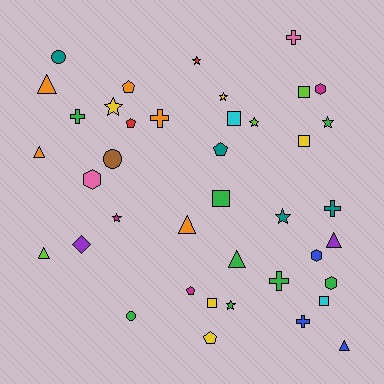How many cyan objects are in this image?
There are 2 cyan objects.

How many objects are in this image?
There are 40 objects.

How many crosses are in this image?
There are 6 crosses.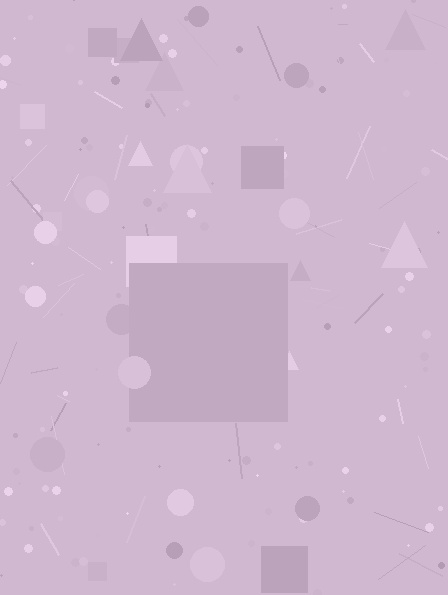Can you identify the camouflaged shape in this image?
The camouflaged shape is a square.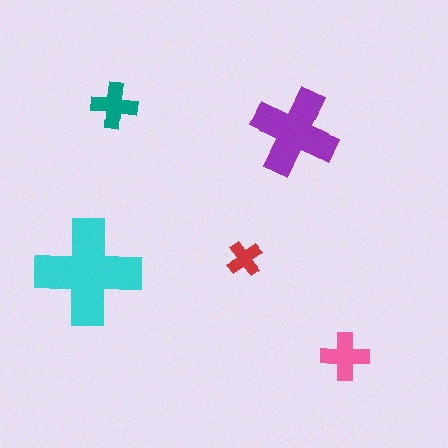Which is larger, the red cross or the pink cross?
The pink one.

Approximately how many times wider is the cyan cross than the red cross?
About 3 times wider.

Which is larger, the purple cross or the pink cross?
The purple one.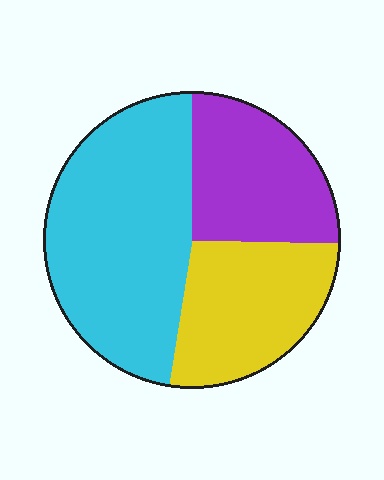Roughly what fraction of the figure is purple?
Purple takes up between a sixth and a third of the figure.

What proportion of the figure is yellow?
Yellow covers around 25% of the figure.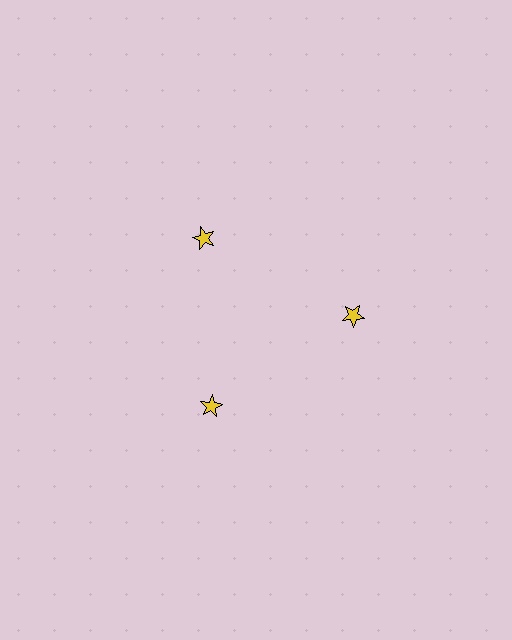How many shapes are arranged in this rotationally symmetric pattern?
There are 3 shapes, arranged in 3 groups of 1.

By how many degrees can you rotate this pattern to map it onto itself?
The pattern maps onto itself every 120 degrees of rotation.